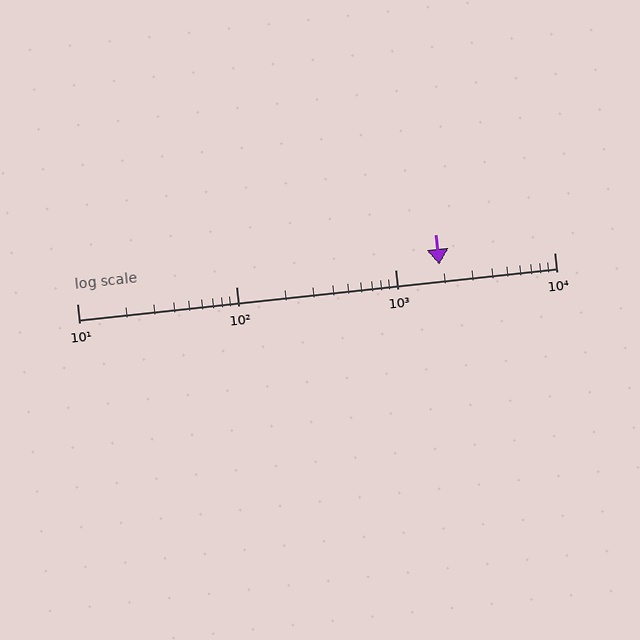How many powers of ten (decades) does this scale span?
The scale spans 3 decades, from 10 to 10000.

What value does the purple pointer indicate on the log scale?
The pointer indicates approximately 1900.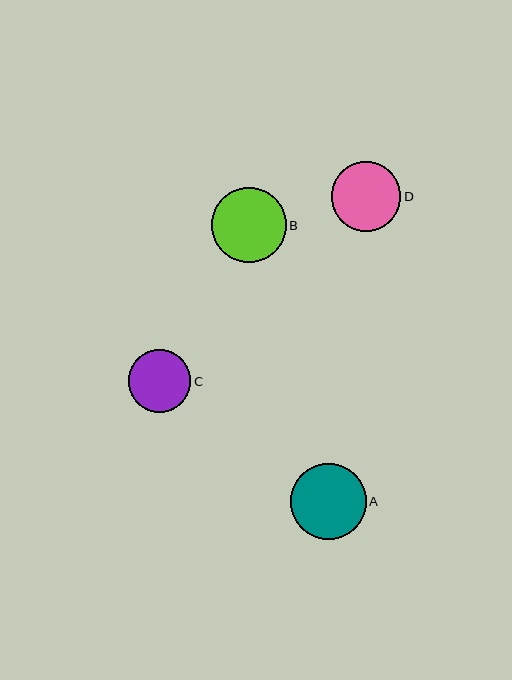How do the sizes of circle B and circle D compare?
Circle B and circle D are approximately the same size.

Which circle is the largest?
Circle A is the largest with a size of approximately 76 pixels.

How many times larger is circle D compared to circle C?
Circle D is approximately 1.1 times the size of circle C.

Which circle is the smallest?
Circle C is the smallest with a size of approximately 62 pixels.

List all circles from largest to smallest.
From largest to smallest: A, B, D, C.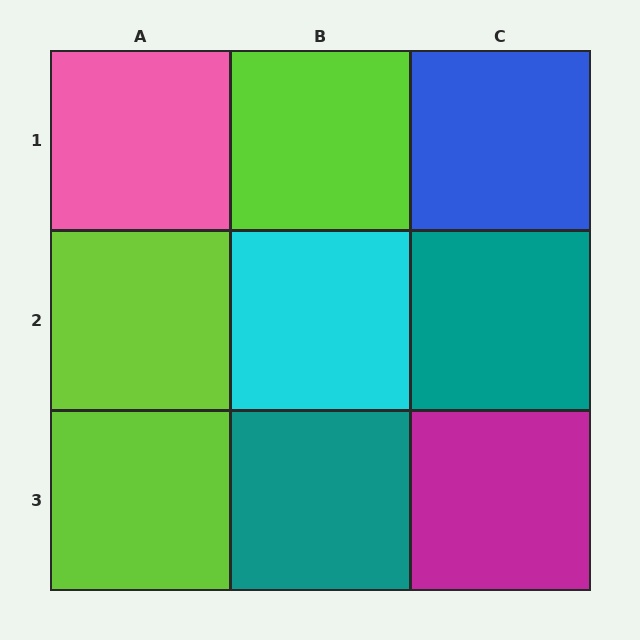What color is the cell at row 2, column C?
Teal.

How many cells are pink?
1 cell is pink.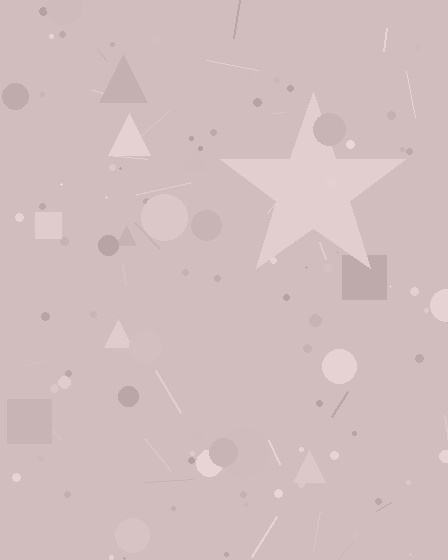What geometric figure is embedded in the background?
A star is embedded in the background.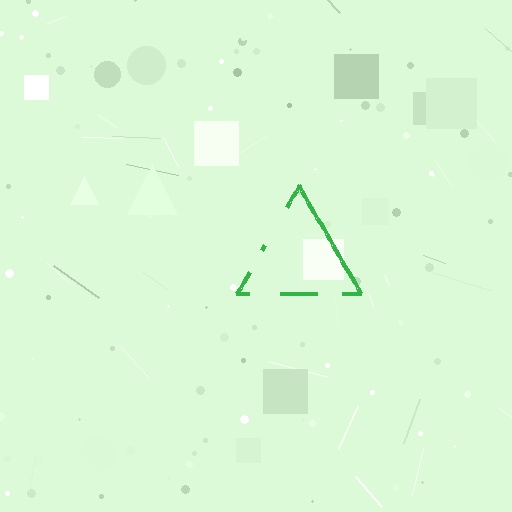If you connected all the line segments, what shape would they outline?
They would outline a triangle.